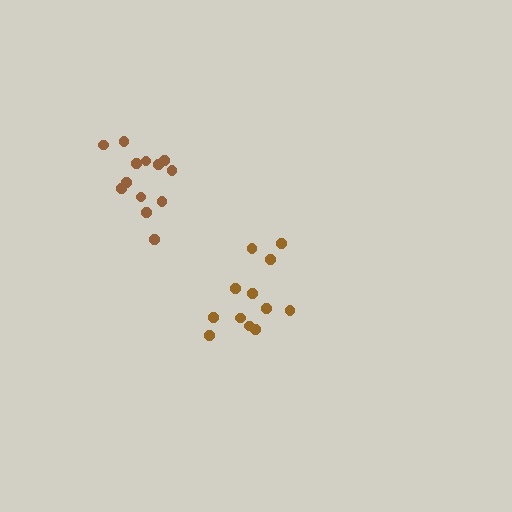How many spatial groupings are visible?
There are 2 spatial groupings.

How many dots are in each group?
Group 1: 12 dots, Group 2: 13 dots (25 total).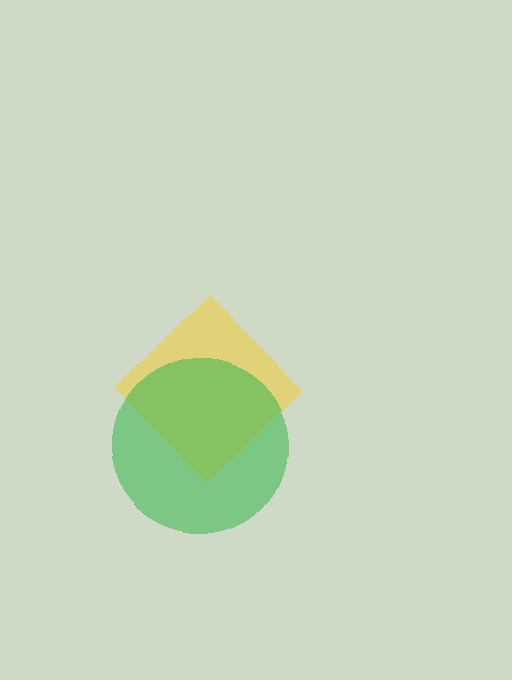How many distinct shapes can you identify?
There are 2 distinct shapes: a yellow diamond, a green circle.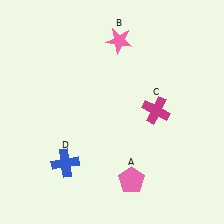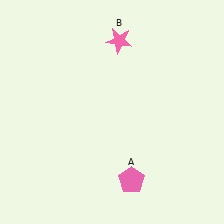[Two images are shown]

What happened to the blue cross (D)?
The blue cross (D) was removed in Image 2. It was in the bottom-left area of Image 1.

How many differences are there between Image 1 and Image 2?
There are 2 differences between the two images.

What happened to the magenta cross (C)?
The magenta cross (C) was removed in Image 2. It was in the top-right area of Image 1.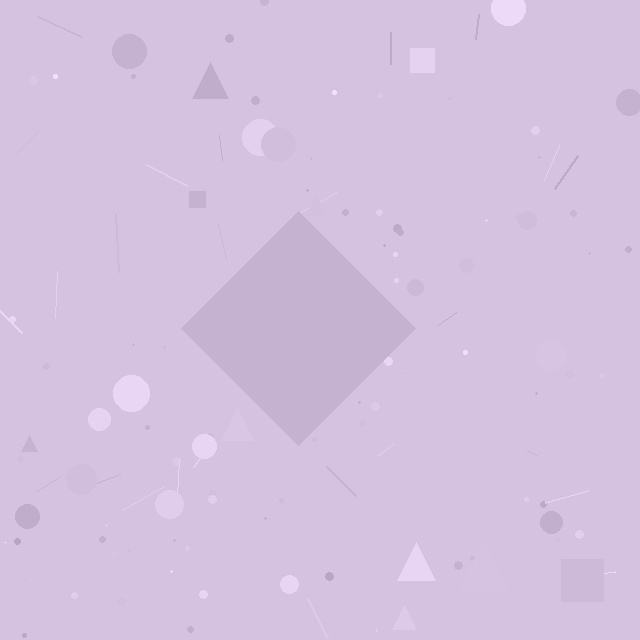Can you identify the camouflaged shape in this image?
The camouflaged shape is a diamond.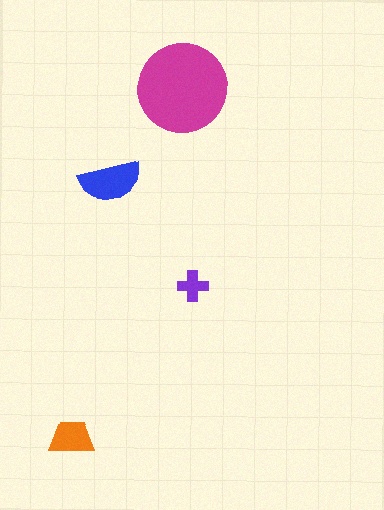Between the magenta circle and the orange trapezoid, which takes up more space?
The magenta circle.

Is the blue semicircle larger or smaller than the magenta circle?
Smaller.